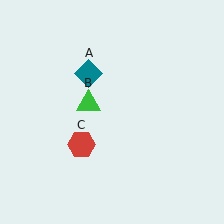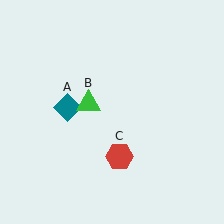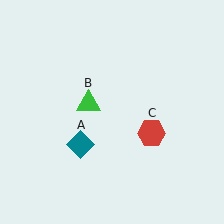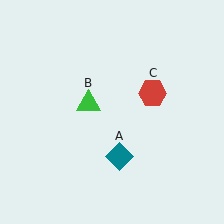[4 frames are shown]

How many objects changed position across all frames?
2 objects changed position: teal diamond (object A), red hexagon (object C).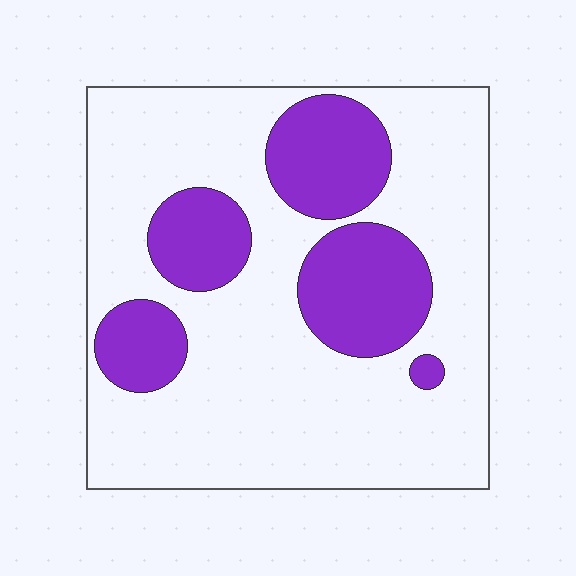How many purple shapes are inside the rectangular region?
5.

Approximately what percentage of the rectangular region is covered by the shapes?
Approximately 25%.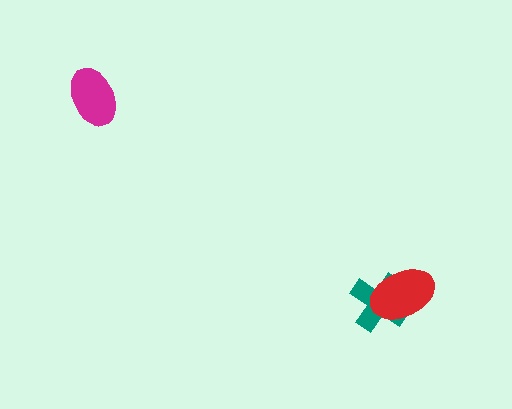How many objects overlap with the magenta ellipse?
0 objects overlap with the magenta ellipse.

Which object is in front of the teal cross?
The red ellipse is in front of the teal cross.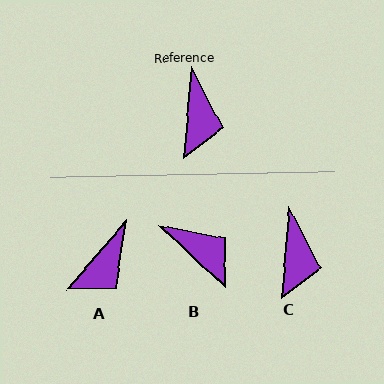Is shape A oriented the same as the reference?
No, it is off by about 35 degrees.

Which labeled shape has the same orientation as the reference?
C.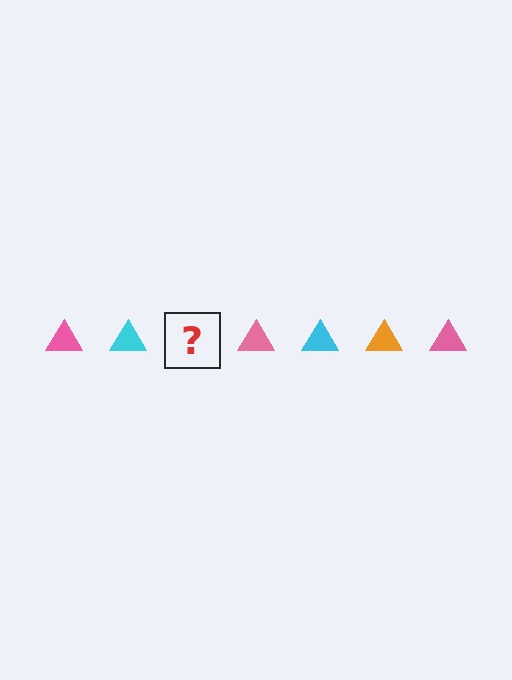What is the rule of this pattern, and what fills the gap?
The rule is that the pattern cycles through pink, cyan, orange triangles. The gap should be filled with an orange triangle.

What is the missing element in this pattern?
The missing element is an orange triangle.